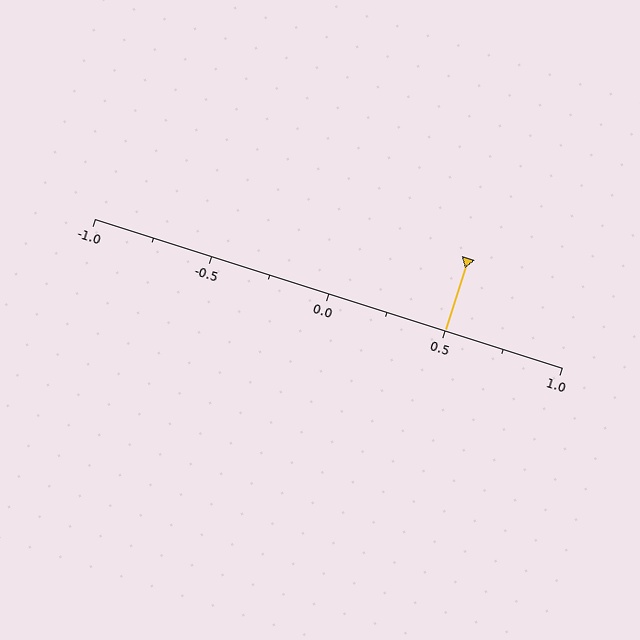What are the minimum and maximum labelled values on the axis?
The axis runs from -1.0 to 1.0.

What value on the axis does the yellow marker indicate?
The marker indicates approximately 0.5.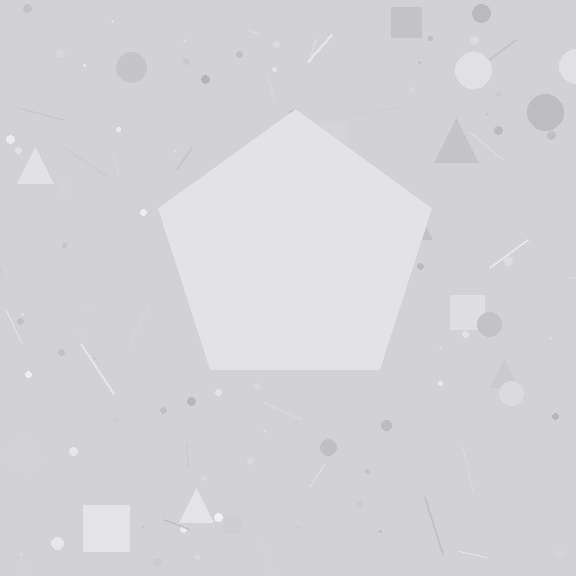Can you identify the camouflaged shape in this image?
The camouflaged shape is a pentagon.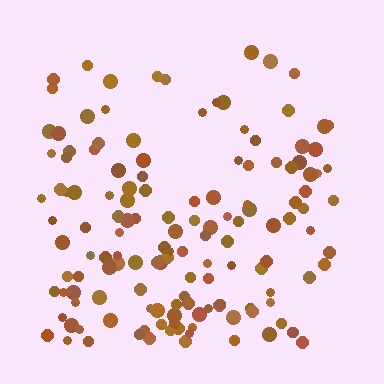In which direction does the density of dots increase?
From top to bottom, with the bottom side densest.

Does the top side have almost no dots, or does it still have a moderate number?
Still a moderate number, just noticeably fewer than the bottom.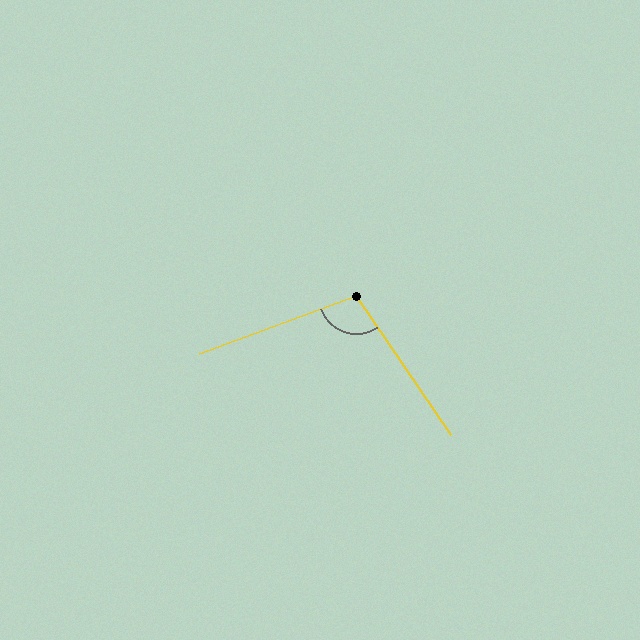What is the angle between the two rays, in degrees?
Approximately 104 degrees.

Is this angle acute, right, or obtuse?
It is obtuse.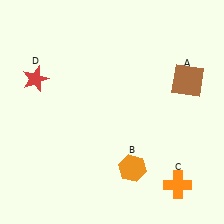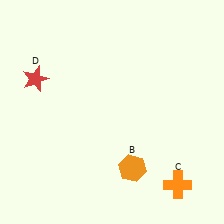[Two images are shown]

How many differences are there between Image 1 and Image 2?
There is 1 difference between the two images.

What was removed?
The brown square (A) was removed in Image 2.